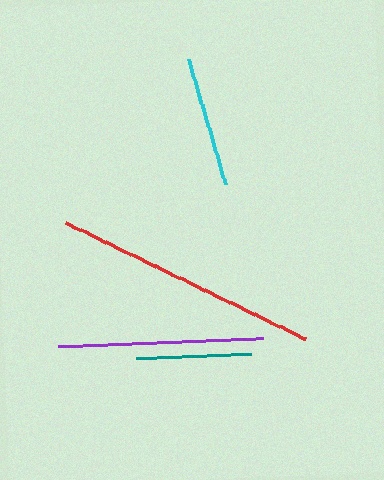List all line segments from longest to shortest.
From longest to shortest: red, purple, cyan, teal.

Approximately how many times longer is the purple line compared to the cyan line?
The purple line is approximately 1.6 times the length of the cyan line.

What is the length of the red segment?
The red segment is approximately 267 pixels long.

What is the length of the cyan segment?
The cyan segment is approximately 130 pixels long.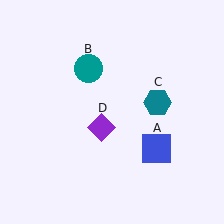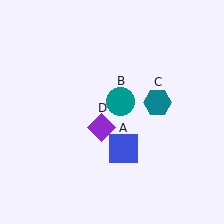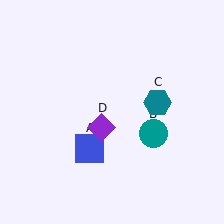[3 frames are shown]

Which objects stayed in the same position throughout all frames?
Teal hexagon (object C) and purple diamond (object D) remained stationary.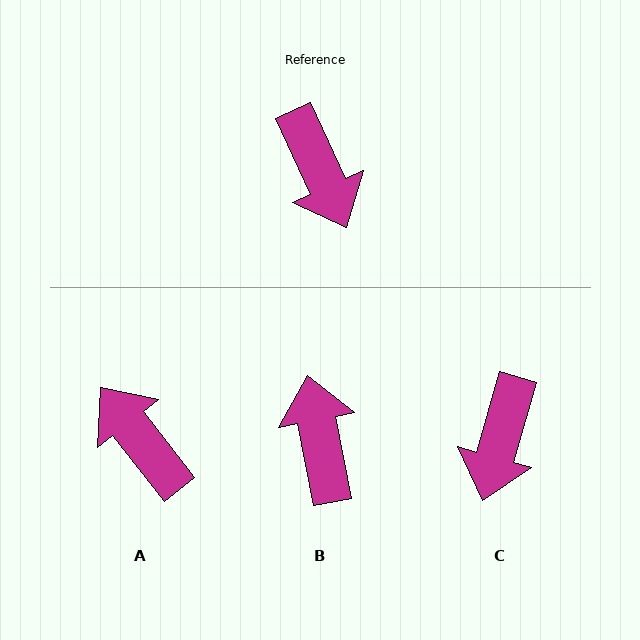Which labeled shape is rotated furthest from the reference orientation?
A, about 167 degrees away.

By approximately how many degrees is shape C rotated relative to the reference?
Approximately 40 degrees clockwise.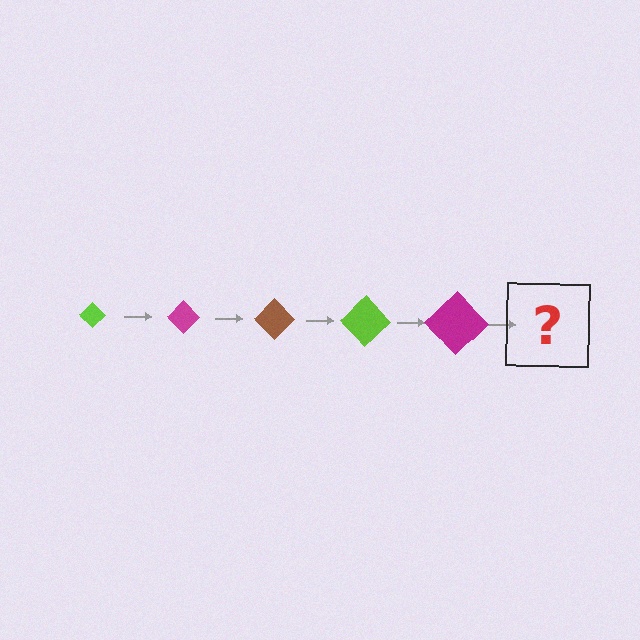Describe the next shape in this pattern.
It should be a brown diamond, larger than the previous one.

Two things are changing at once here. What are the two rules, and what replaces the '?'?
The two rules are that the diamond grows larger each step and the color cycles through lime, magenta, and brown. The '?' should be a brown diamond, larger than the previous one.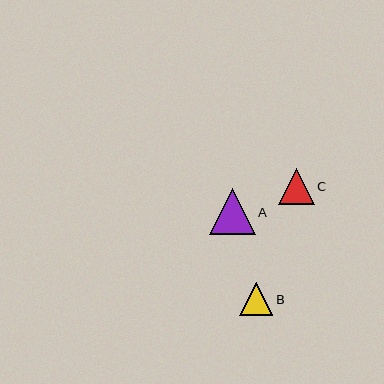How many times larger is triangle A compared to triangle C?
Triangle A is approximately 1.3 times the size of triangle C.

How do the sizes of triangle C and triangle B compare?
Triangle C and triangle B are approximately the same size.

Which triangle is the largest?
Triangle A is the largest with a size of approximately 46 pixels.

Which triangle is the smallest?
Triangle B is the smallest with a size of approximately 33 pixels.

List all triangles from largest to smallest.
From largest to smallest: A, C, B.